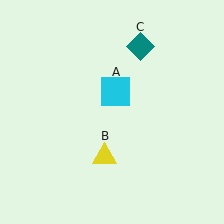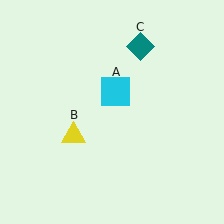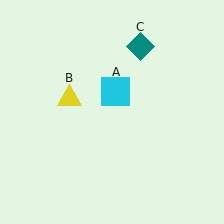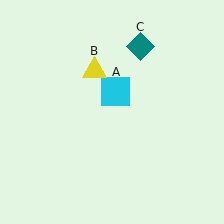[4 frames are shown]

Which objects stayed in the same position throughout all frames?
Cyan square (object A) and teal diamond (object C) remained stationary.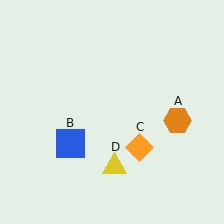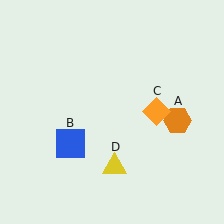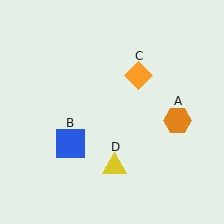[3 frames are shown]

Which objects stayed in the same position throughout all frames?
Orange hexagon (object A) and blue square (object B) and yellow triangle (object D) remained stationary.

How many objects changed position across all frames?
1 object changed position: orange diamond (object C).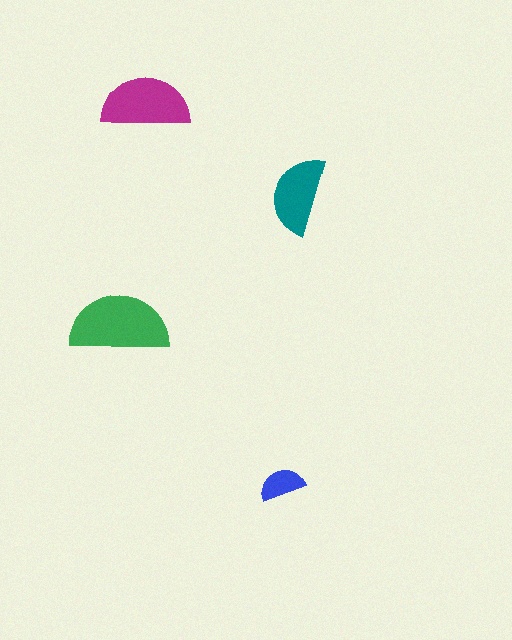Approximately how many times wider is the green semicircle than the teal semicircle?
About 1.5 times wider.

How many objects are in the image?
There are 4 objects in the image.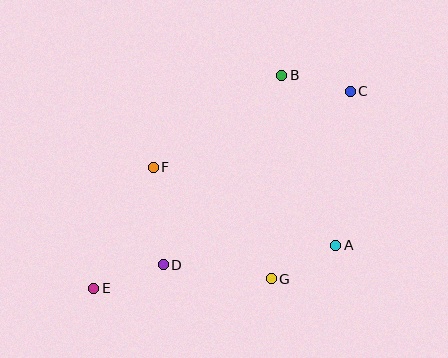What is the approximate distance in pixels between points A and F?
The distance between A and F is approximately 199 pixels.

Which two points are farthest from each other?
Points C and E are farthest from each other.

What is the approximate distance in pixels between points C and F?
The distance between C and F is approximately 211 pixels.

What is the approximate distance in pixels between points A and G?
The distance between A and G is approximately 73 pixels.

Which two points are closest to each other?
Points B and C are closest to each other.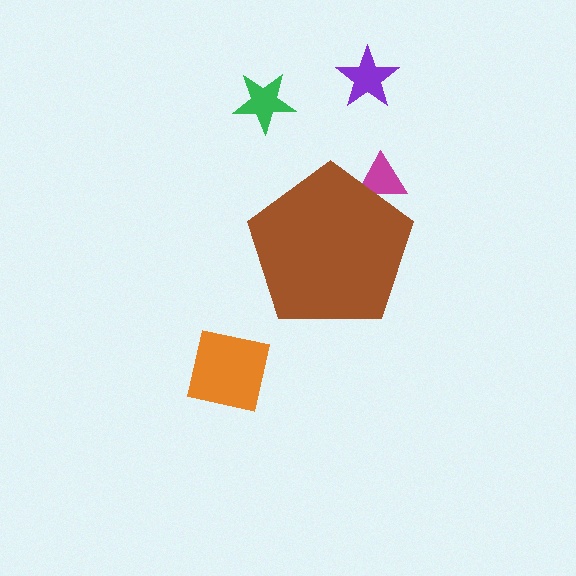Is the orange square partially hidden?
No, the orange square is fully visible.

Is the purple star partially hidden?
No, the purple star is fully visible.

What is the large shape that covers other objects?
A brown pentagon.